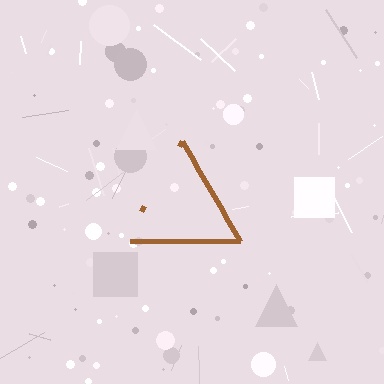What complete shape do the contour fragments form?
The contour fragments form a triangle.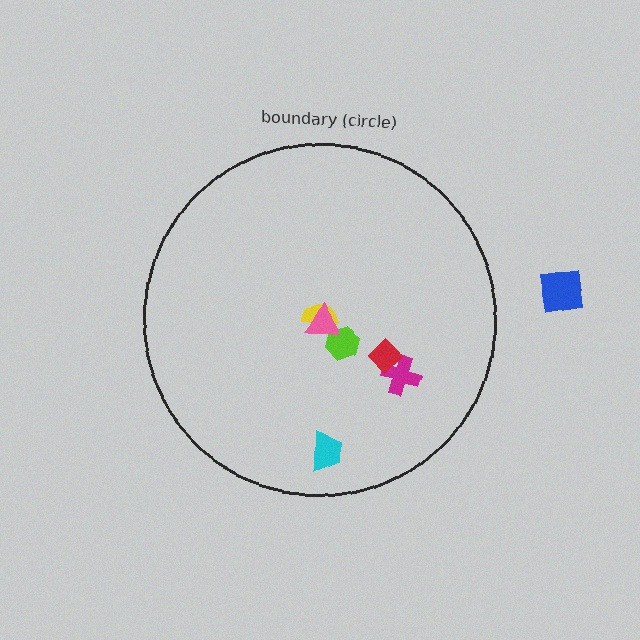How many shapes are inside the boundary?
6 inside, 1 outside.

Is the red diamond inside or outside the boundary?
Inside.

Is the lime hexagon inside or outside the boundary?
Inside.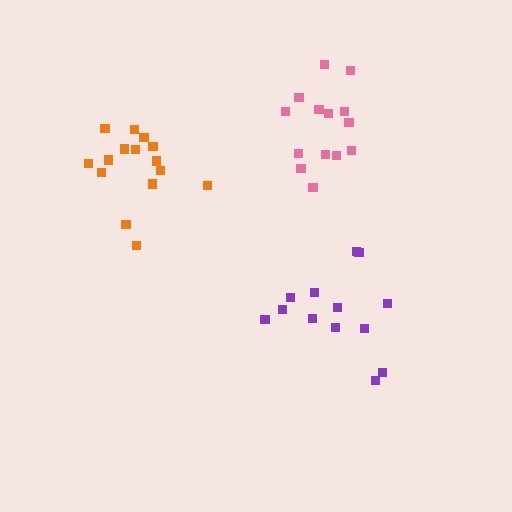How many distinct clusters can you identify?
There are 3 distinct clusters.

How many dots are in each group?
Group 1: 15 dots, Group 2: 14 dots, Group 3: 13 dots (42 total).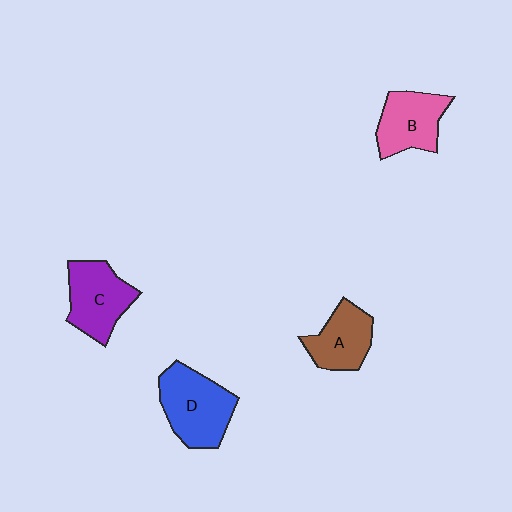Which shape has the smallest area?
Shape A (brown).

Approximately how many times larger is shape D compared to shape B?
Approximately 1.3 times.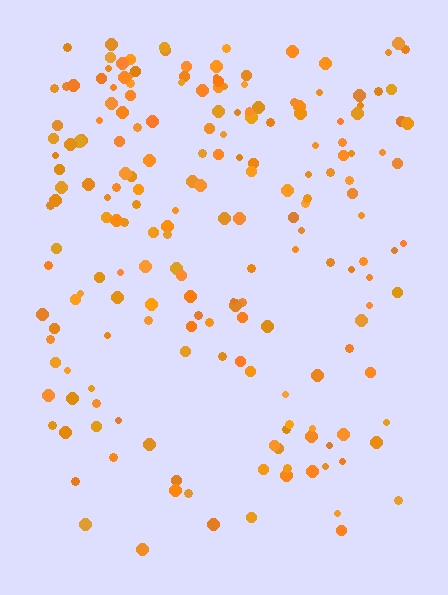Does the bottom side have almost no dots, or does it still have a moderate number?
Still a moderate number, just noticeably fewer than the top.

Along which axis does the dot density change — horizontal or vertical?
Vertical.